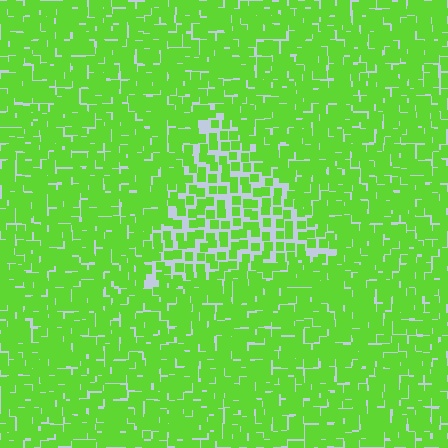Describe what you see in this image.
The image contains small lime elements arranged at two different densities. A triangle-shaped region is visible where the elements are less densely packed than the surrounding area.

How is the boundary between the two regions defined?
The boundary is defined by a change in element density (approximately 1.9x ratio). All elements are the same color, size, and shape.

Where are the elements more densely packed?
The elements are more densely packed outside the triangle boundary.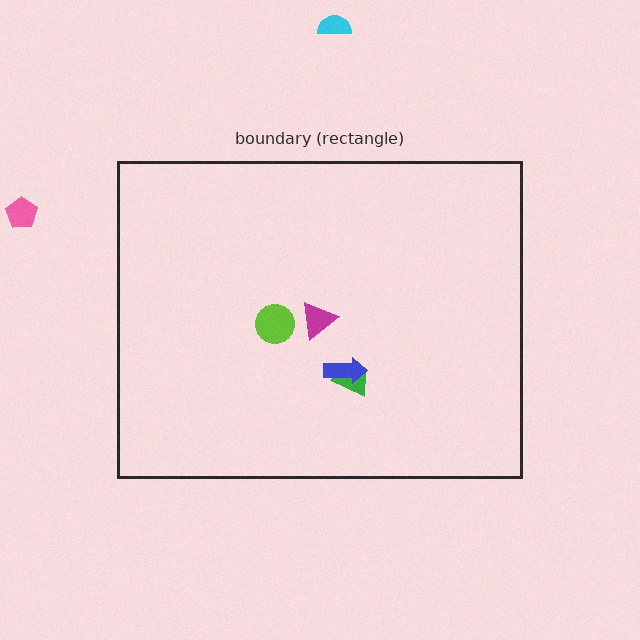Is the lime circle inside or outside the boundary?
Inside.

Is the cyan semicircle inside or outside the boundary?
Outside.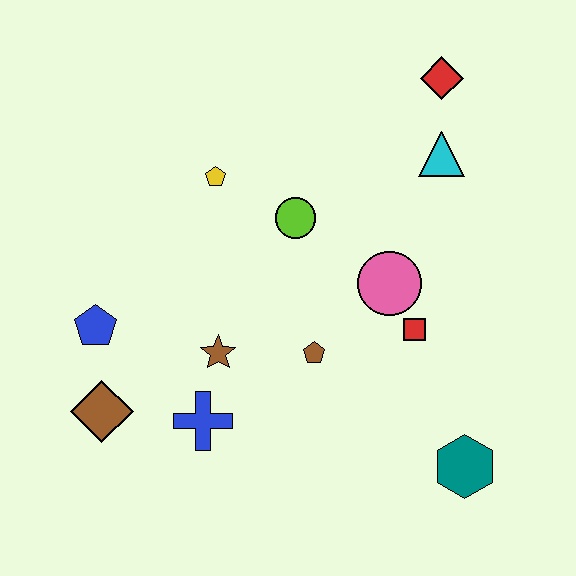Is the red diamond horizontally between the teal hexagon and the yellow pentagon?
Yes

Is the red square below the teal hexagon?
No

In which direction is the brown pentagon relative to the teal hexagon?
The brown pentagon is to the left of the teal hexagon.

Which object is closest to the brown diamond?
The blue pentagon is closest to the brown diamond.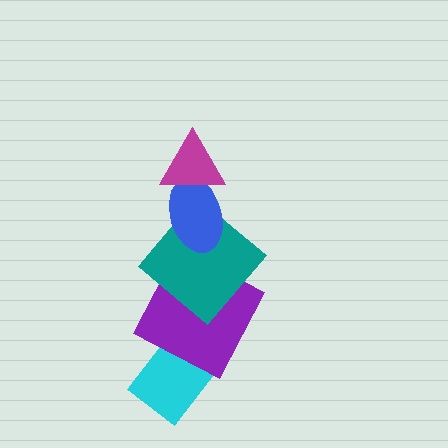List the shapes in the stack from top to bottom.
From top to bottom: the magenta triangle, the blue ellipse, the teal diamond, the purple square, the cyan rectangle.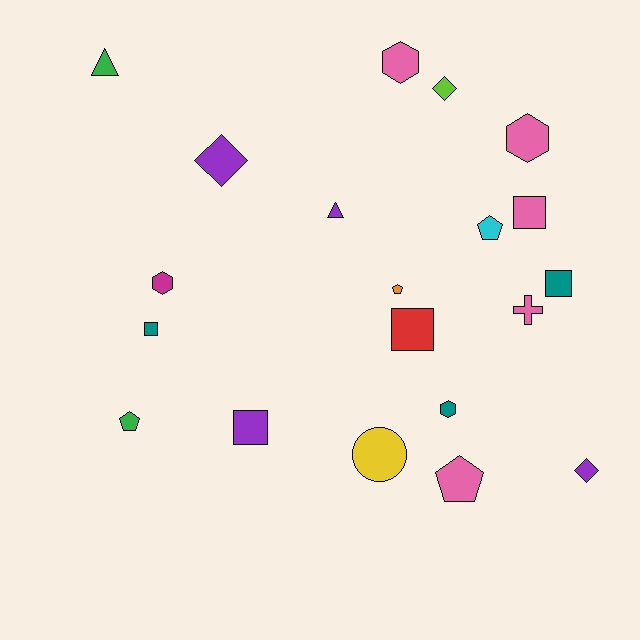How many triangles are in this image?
There are 2 triangles.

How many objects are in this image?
There are 20 objects.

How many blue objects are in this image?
There are no blue objects.